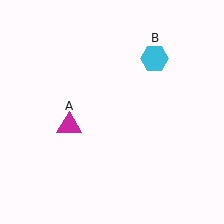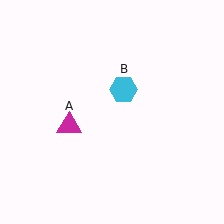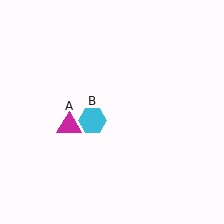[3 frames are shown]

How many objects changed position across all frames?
1 object changed position: cyan hexagon (object B).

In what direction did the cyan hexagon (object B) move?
The cyan hexagon (object B) moved down and to the left.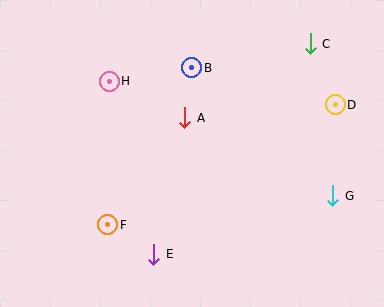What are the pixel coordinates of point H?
Point H is at (109, 81).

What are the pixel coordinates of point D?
Point D is at (335, 105).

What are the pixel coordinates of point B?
Point B is at (192, 68).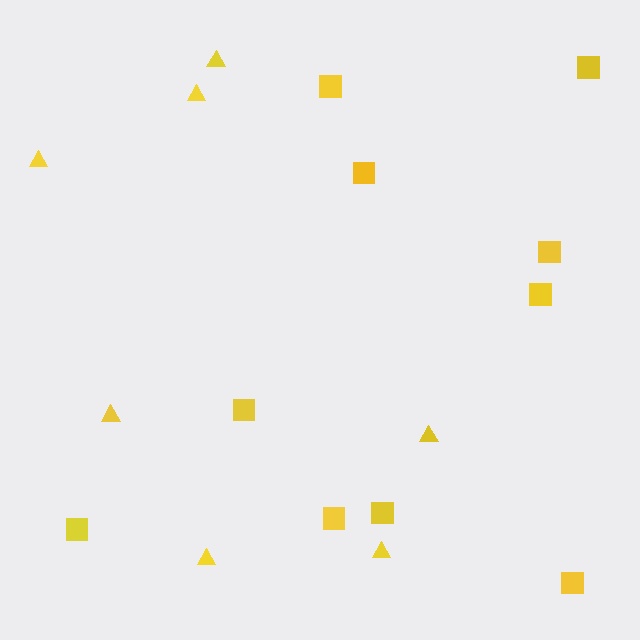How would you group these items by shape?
There are 2 groups: one group of triangles (7) and one group of squares (10).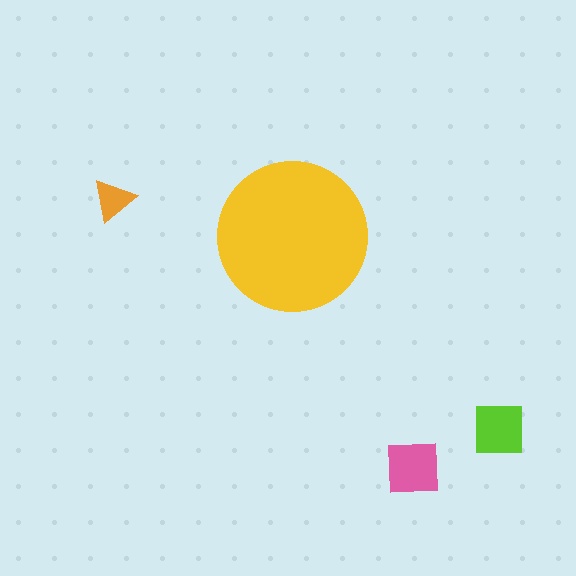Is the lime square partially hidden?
No, the lime square is fully visible.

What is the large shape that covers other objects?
A yellow circle.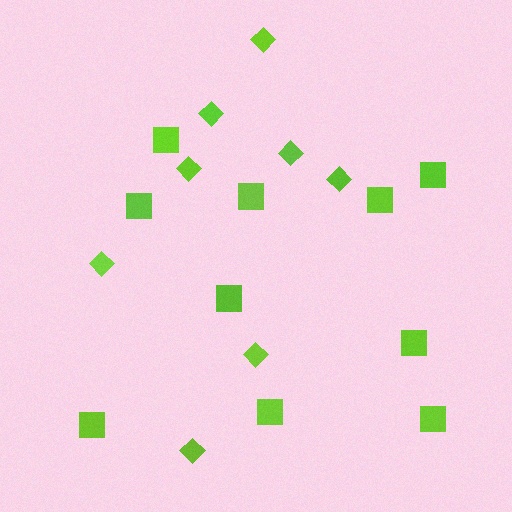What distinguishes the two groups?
There are 2 groups: one group of diamonds (8) and one group of squares (10).